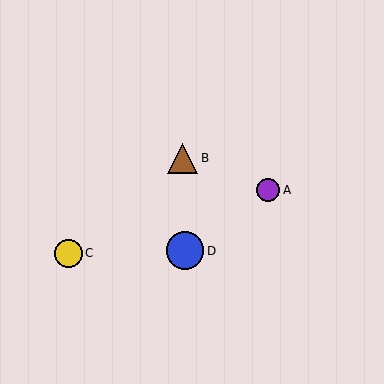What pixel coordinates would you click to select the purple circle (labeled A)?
Click at (268, 190) to select the purple circle A.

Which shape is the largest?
The blue circle (labeled D) is the largest.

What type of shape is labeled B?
Shape B is a brown triangle.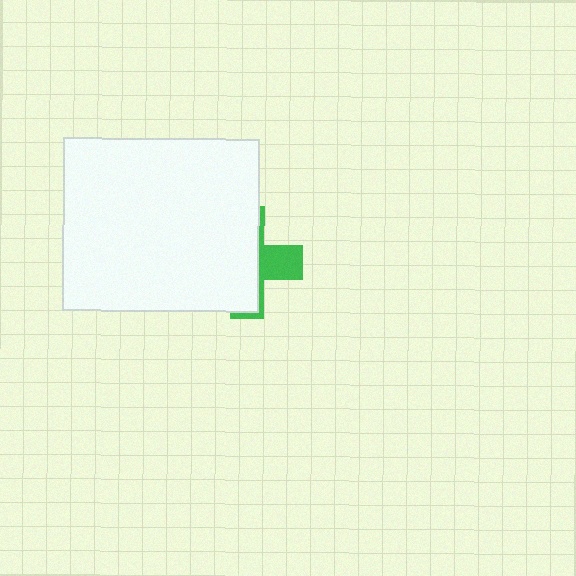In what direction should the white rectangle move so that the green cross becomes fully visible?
The white rectangle should move left. That is the shortest direction to clear the overlap and leave the green cross fully visible.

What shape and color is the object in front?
The object in front is a white rectangle.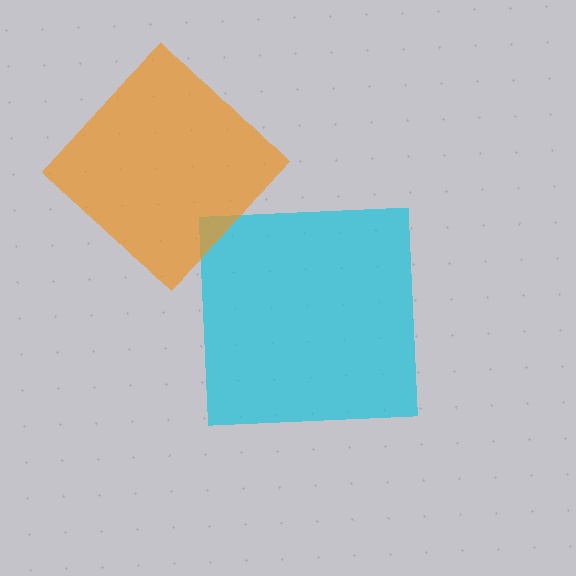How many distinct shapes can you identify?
There are 2 distinct shapes: a cyan square, an orange diamond.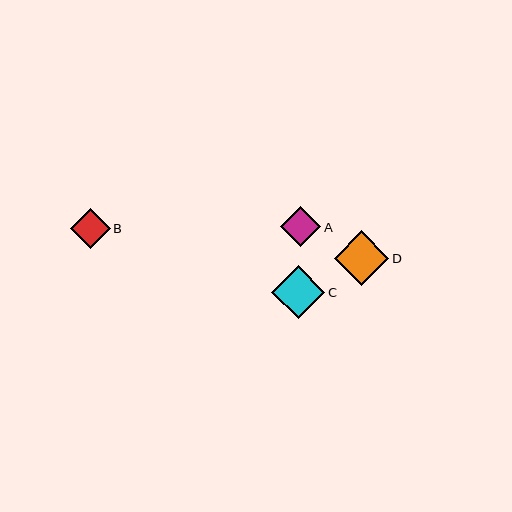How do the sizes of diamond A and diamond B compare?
Diamond A and diamond B are approximately the same size.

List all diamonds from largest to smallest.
From largest to smallest: D, C, A, B.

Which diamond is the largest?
Diamond D is the largest with a size of approximately 54 pixels.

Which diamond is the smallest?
Diamond B is the smallest with a size of approximately 40 pixels.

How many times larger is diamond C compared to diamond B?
Diamond C is approximately 1.3 times the size of diamond B.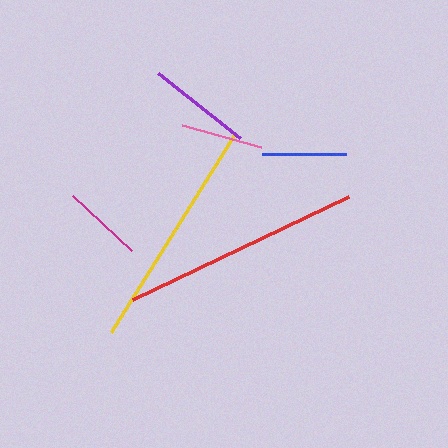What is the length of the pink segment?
The pink segment is approximately 82 pixels long.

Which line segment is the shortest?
The magenta line is the shortest at approximately 80 pixels.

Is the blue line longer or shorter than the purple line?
The purple line is longer than the blue line.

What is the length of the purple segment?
The purple segment is approximately 105 pixels long.